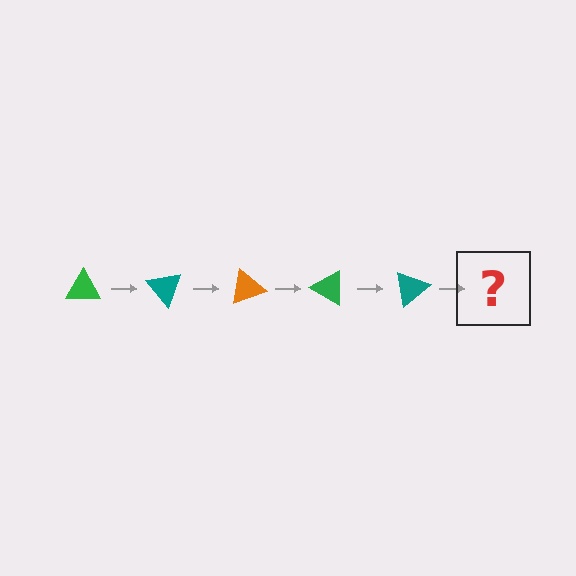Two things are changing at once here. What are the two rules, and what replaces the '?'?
The two rules are that it rotates 50 degrees each step and the color cycles through green, teal, and orange. The '?' should be an orange triangle, rotated 250 degrees from the start.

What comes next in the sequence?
The next element should be an orange triangle, rotated 250 degrees from the start.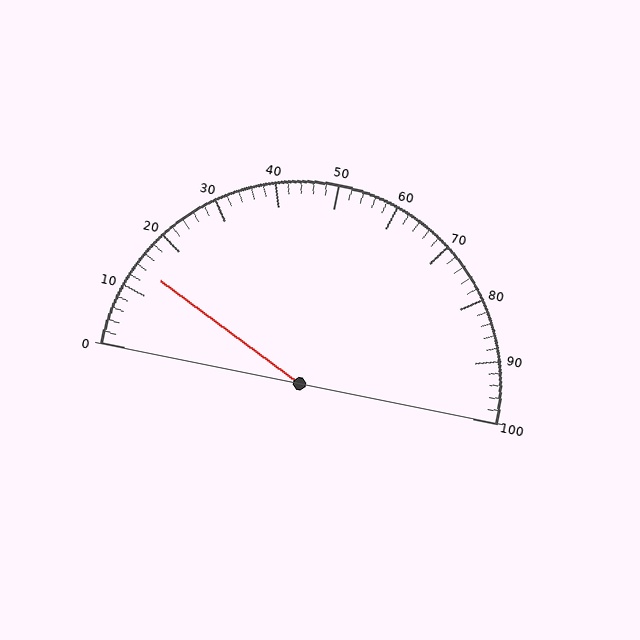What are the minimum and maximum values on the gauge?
The gauge ranges from 0 to 100.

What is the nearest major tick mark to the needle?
The nearest major tick mark is 10.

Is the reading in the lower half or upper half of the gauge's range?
The reading is in the lower half of the range (0 to 100).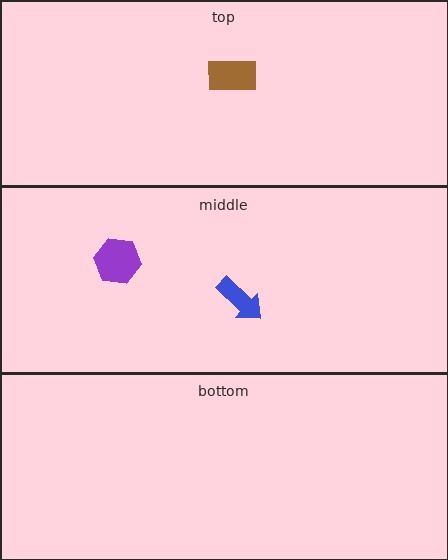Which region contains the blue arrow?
The middle region.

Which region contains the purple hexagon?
The middle region.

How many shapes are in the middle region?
2.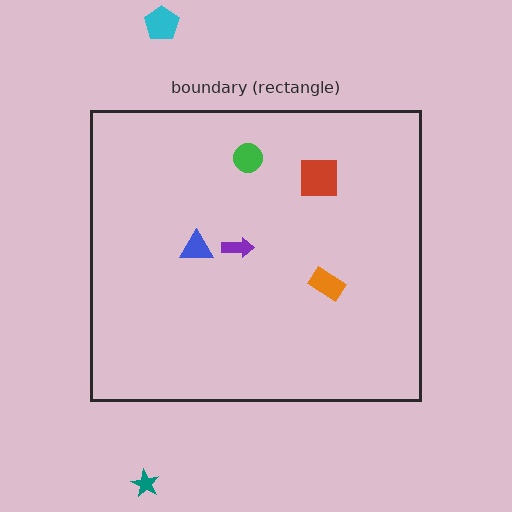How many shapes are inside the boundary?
5 inside, 2 outside.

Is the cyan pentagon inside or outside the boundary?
Outside.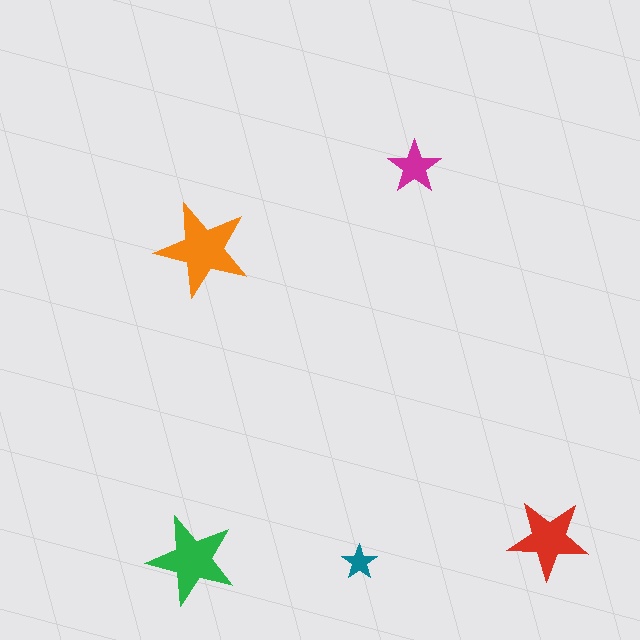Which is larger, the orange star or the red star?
The orange one.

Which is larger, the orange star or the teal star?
The orange one.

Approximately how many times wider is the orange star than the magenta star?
About 2 times wider.